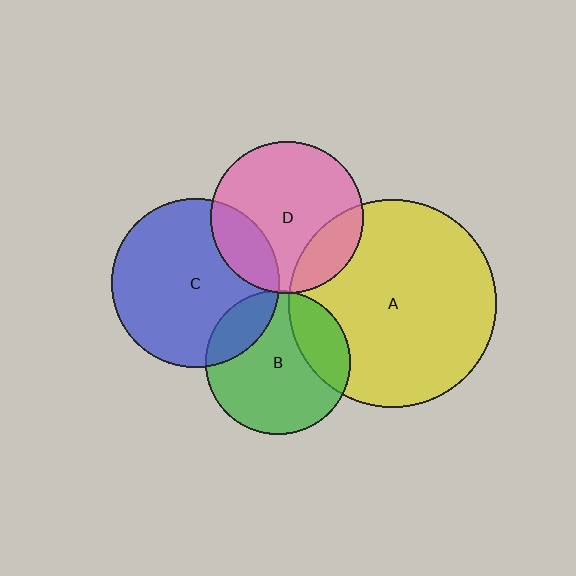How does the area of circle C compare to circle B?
Approximately 1.4 times.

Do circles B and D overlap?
Yes.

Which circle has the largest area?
Circle A (yellow).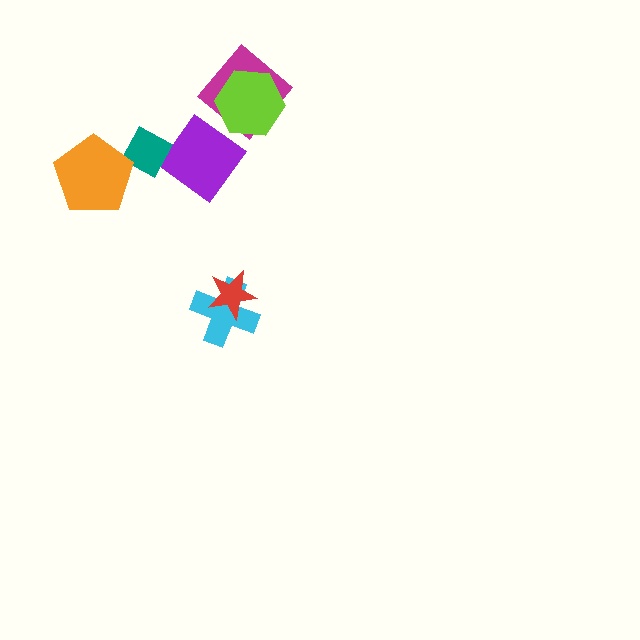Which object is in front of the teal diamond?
The orange pentagon is in front of the teal diamond.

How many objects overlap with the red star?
1 object overlaps with the red star.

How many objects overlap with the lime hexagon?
1 object overlaps with the lime hexagon.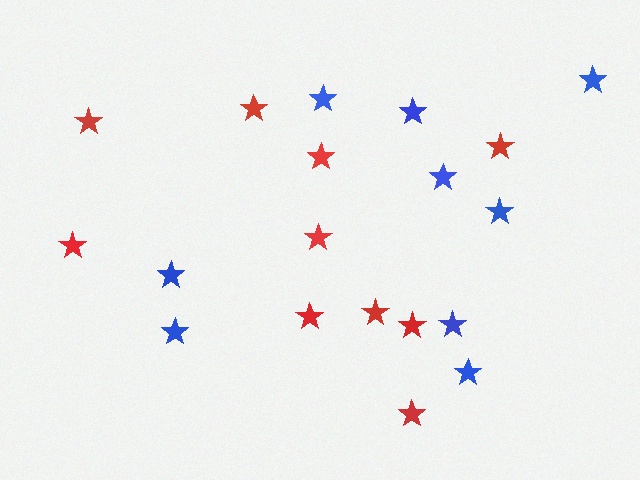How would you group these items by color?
There are 2 groups: one group of blue stars (9) and one group of red stars (10).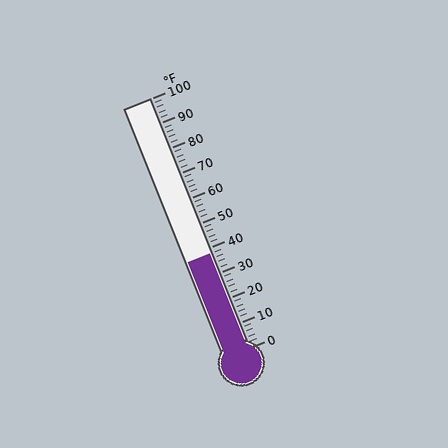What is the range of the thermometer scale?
The thermometer scale ranges from 0°F to 100°F.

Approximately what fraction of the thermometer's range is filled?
The thermometer is filled to approximately 40% of its range.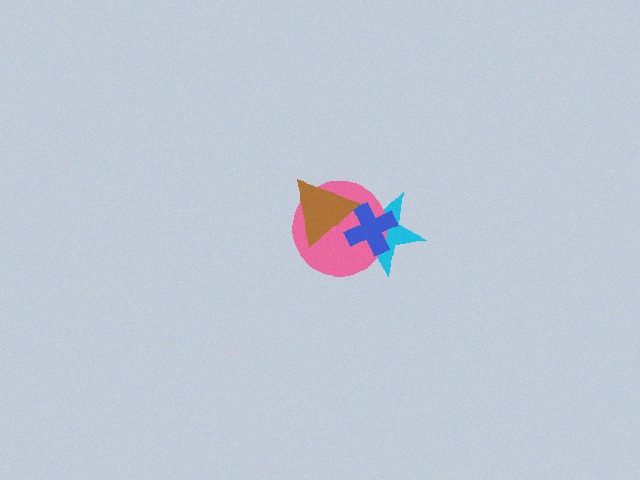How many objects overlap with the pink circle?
3 objects overlap with the pink circle.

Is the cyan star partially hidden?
Yes, it is partially covered by another shape.